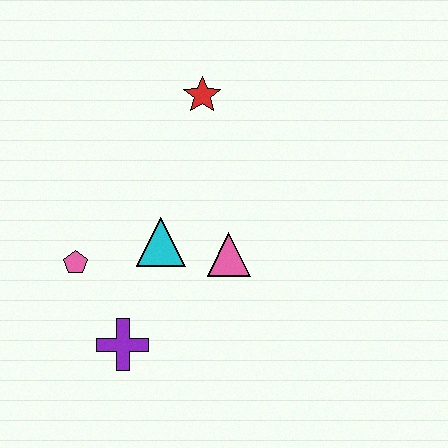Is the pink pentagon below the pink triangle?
Yes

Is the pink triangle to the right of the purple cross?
Yes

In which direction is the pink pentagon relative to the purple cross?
The pink pentagon is above the purple cross.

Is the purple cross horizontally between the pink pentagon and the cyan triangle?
Yes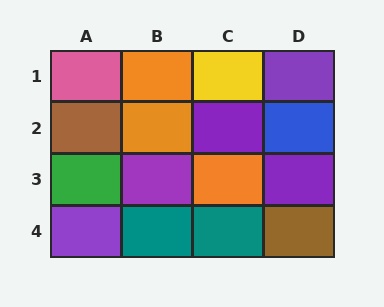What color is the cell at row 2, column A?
Brown.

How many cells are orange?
3 cells are orange.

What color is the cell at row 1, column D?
Purple.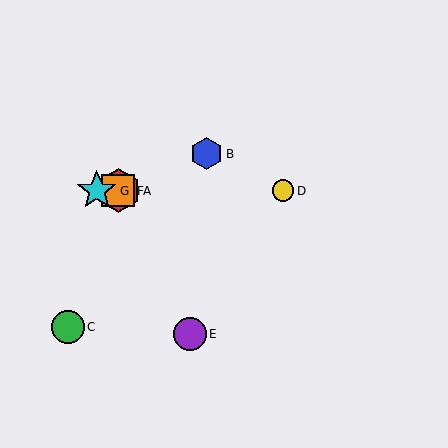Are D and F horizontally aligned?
Yes, both are at y≈191.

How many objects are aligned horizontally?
4 objects (A, D, F, G) are aligned horizontally.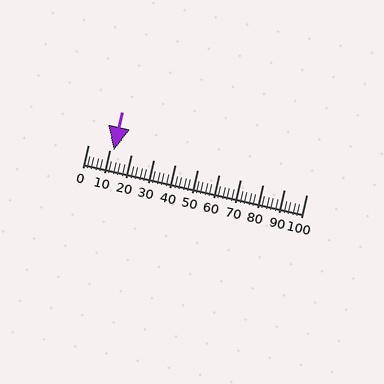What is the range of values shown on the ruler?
The ruler shows values from 0 to 100.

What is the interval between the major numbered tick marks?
The major tick marks are spaced 10 units apart.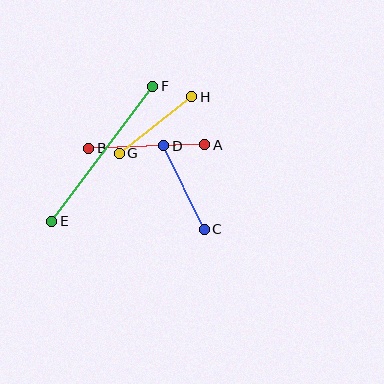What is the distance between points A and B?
The distance is approximately 116 pixels.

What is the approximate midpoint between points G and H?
The midpoint is at approximately (156, 125) pixels.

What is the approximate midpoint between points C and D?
The midpoint is at approximately (184, 188) pixels.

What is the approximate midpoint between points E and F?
The midpoint is at approximately (102, 154) pixels.